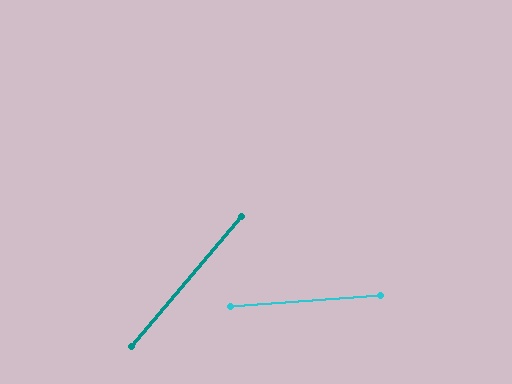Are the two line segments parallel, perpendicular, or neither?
Neither parallel nor perpendicular — they differ by about 46°.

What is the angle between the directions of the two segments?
Approximately 46 degrees.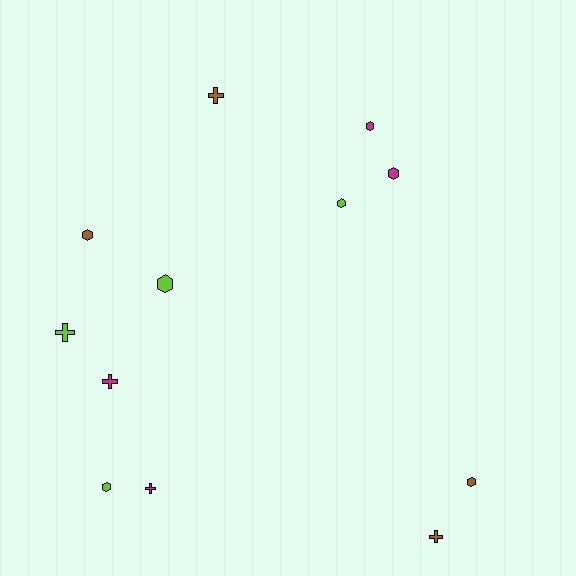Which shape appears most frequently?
Hexagon, with 7 objects.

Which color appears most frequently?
Lime, with 4 objects.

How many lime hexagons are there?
There are 3 lime hexagons.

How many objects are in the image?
There are 12 objects.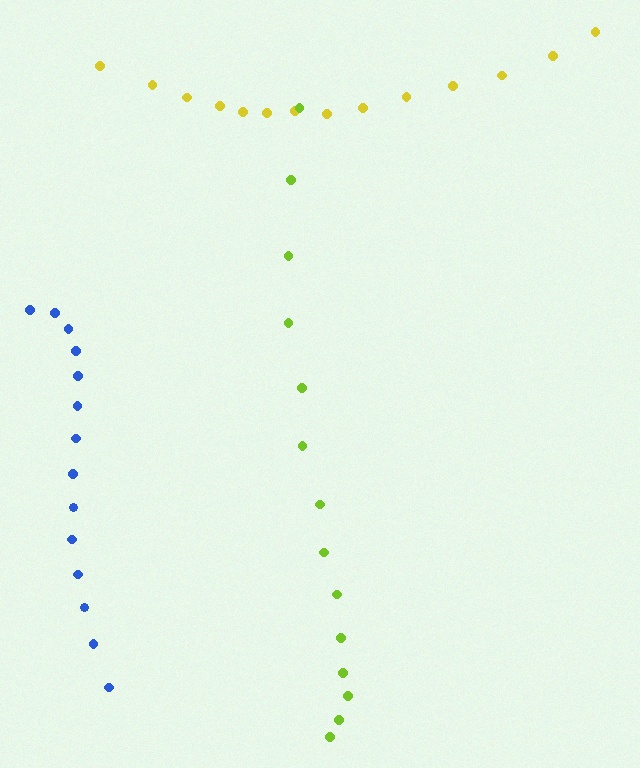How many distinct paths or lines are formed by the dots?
There are 3 distinct paths.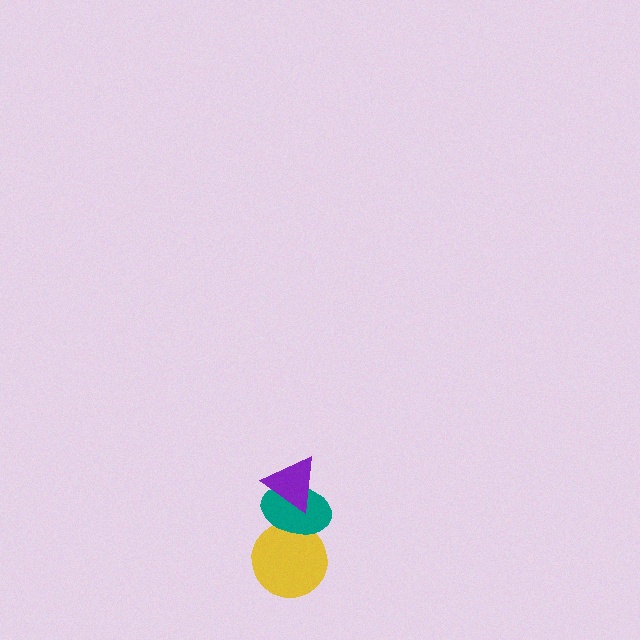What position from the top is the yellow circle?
The yellow circle is 3rd from the top.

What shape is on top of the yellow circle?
The teal ellipse is on top of the yellow circle.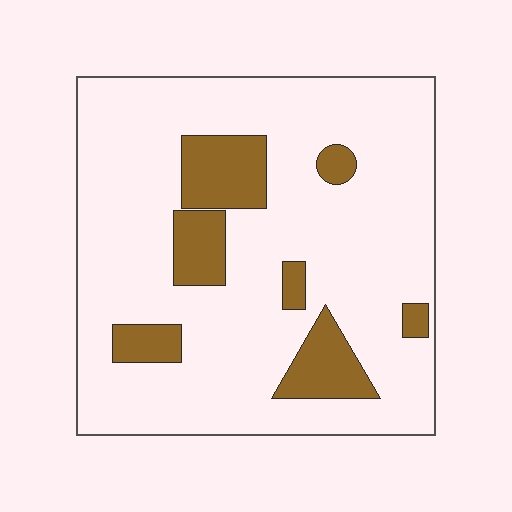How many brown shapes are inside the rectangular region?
7.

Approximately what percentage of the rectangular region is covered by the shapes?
Approximately 15%.